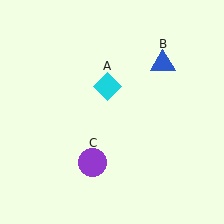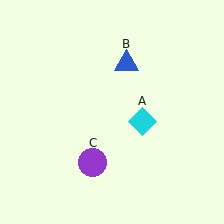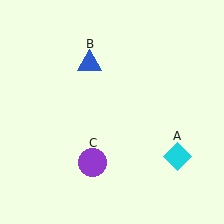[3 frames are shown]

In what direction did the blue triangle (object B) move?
The blue triangle (object B) moved left.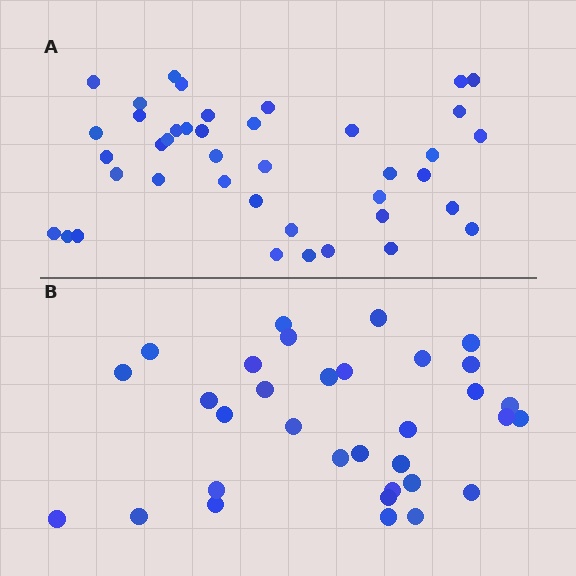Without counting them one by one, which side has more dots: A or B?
Region A (the top region) has more dots.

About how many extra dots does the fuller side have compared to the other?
Region A has roughly 8 or so more dots than region B.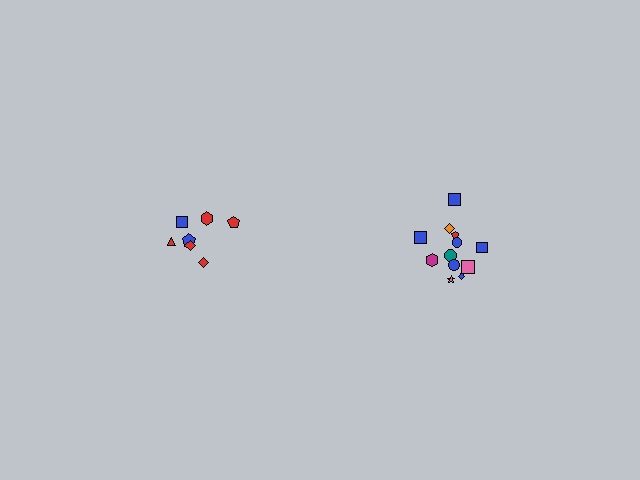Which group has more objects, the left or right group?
The right group.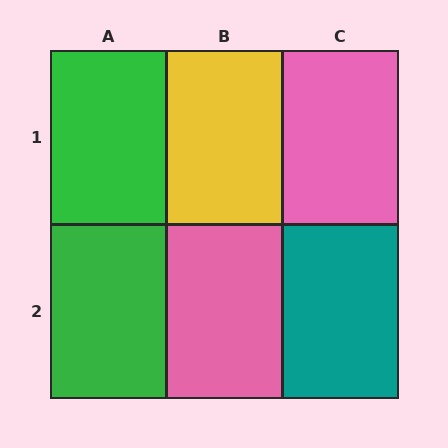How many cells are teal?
1 cell is teal.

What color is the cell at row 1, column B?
Yellow.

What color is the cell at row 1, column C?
Pink.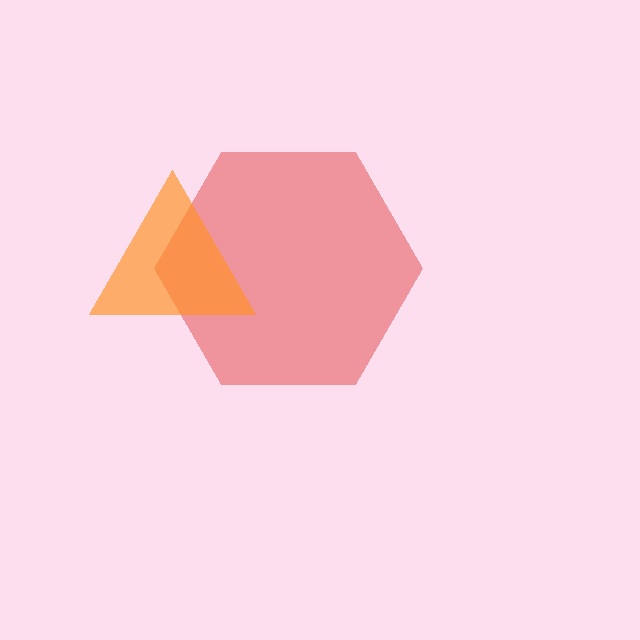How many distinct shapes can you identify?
There are 2 distinct shapes: a red hexagon, an orange triangle.